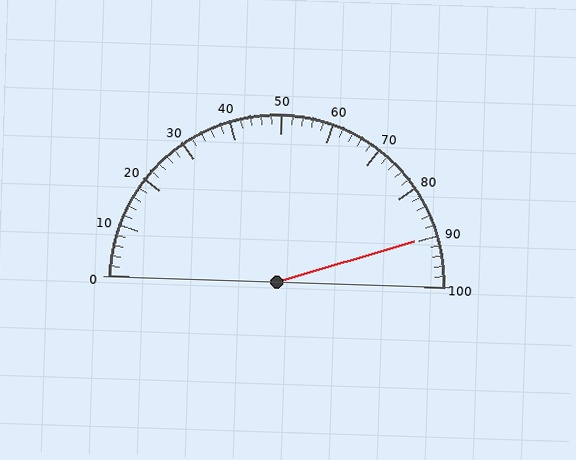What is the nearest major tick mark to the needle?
The nearest major tick mark is 90.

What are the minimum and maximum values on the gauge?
The gauge ranges from 0 to 100.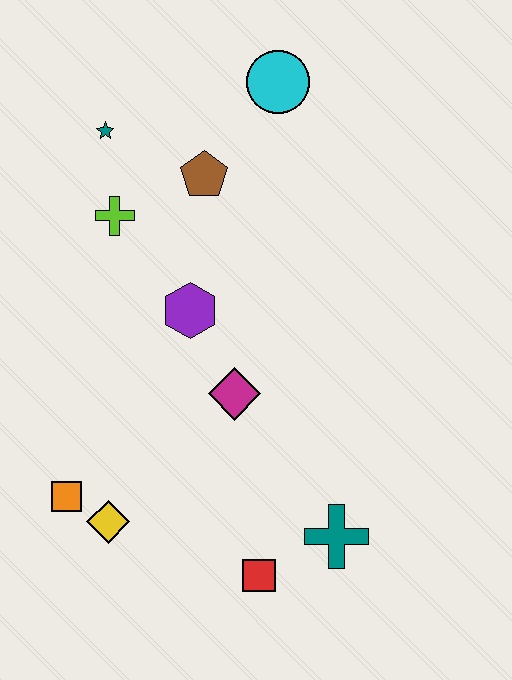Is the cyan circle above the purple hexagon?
Yes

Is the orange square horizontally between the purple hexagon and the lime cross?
No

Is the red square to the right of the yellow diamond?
Yes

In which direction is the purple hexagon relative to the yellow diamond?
The purple hexagon is above the yellow diamond.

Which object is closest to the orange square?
The yellow diamond is closest to the orange square.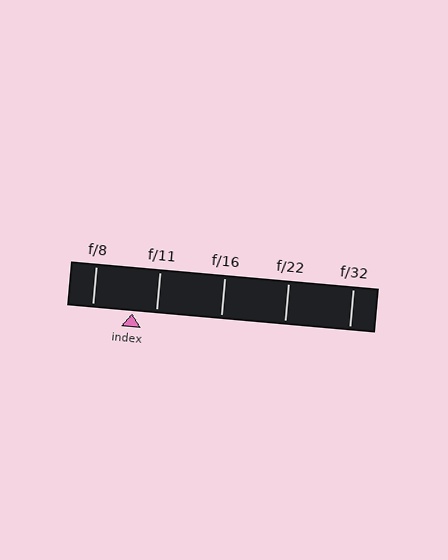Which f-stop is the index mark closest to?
The index mark is closest to f/11.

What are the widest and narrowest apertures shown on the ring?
The widest aperture shown is f/8 and the narrowest is f/32.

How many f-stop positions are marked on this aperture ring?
There are 5 f-stop positions marked.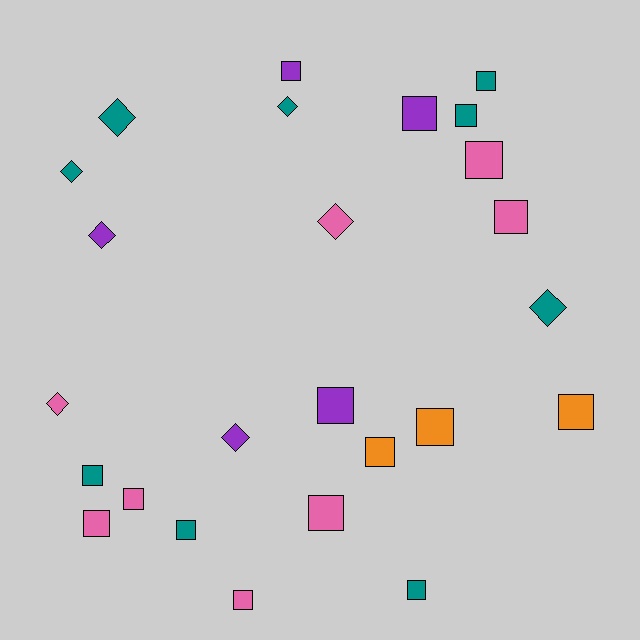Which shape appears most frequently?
Square, with 17 objects.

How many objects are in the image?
There are 25 objects.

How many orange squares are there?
There are 3 orange squares.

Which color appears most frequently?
Teal, with 9 objects.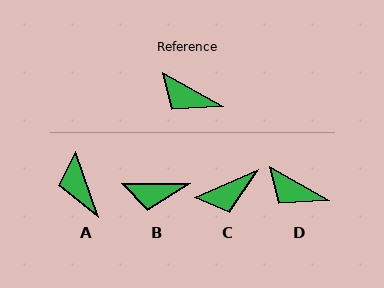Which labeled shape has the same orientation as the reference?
D.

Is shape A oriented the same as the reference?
No, it is off by about 42 degrees.